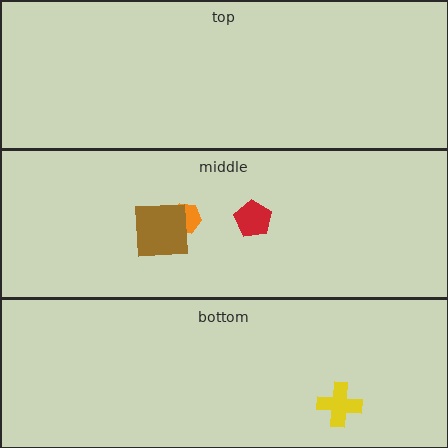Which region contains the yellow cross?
The bottom region.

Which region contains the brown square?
The middle region.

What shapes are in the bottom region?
The yellow cross.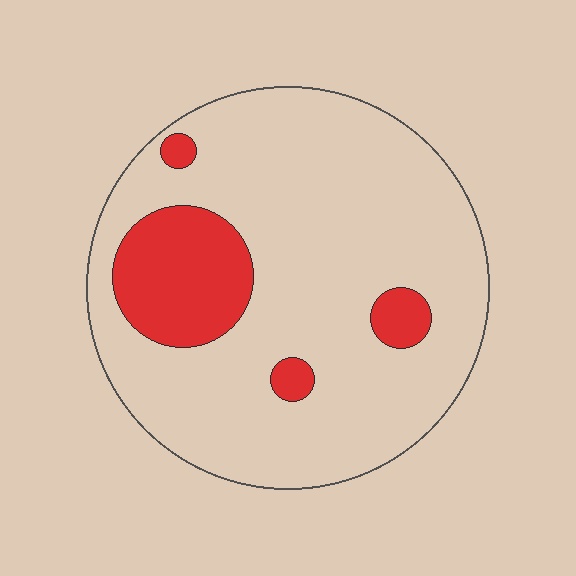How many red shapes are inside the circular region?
4.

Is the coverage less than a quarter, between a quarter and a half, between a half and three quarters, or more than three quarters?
Less than a quarter.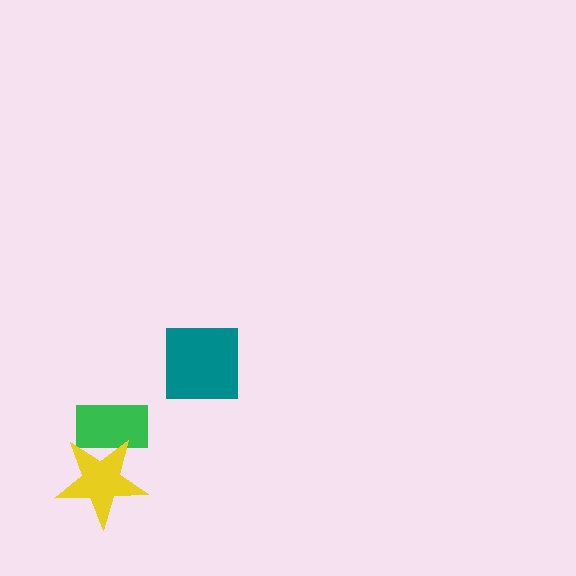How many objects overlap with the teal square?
0 objects overlap with the teal square.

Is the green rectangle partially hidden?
Yes, it is partially covered by another shape.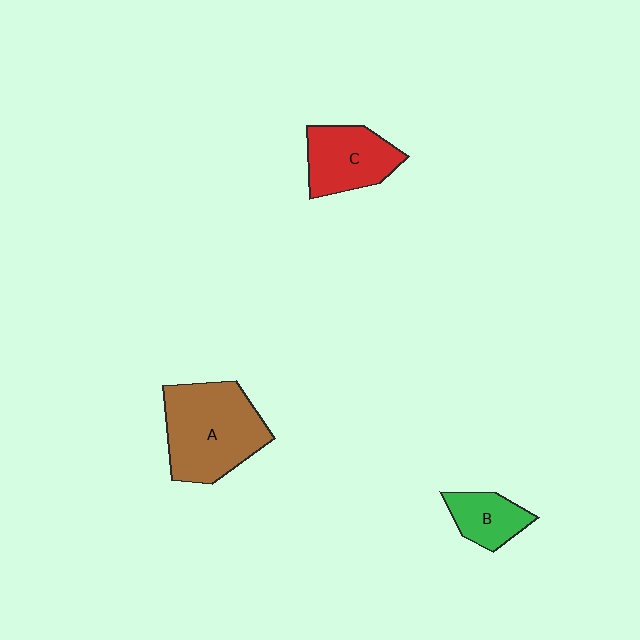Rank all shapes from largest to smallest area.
From largest to smallest: A (brown), C (red), B (green).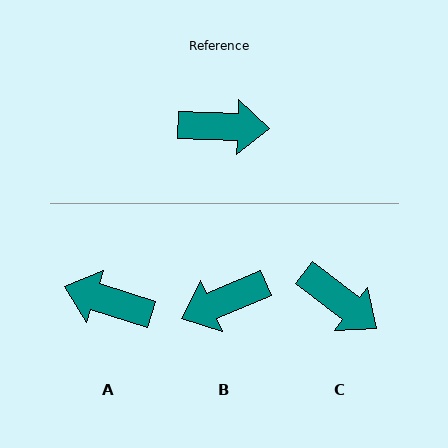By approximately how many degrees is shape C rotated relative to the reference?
Approximately 35 degrees clockwise.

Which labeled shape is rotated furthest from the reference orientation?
A, about 164 degrees away.